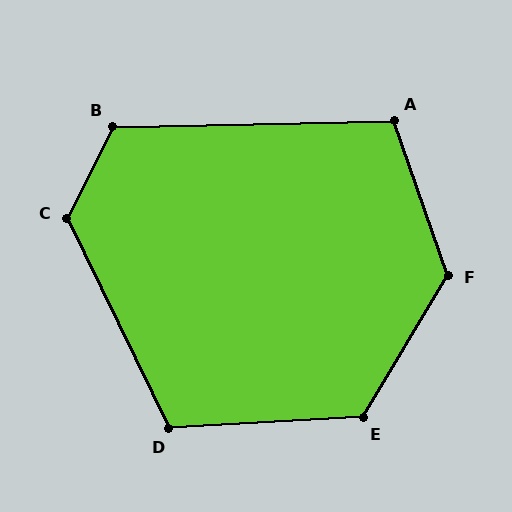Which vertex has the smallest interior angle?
A, at approximately 108 degrees.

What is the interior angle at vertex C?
Approximately 127 degrees (obtuse).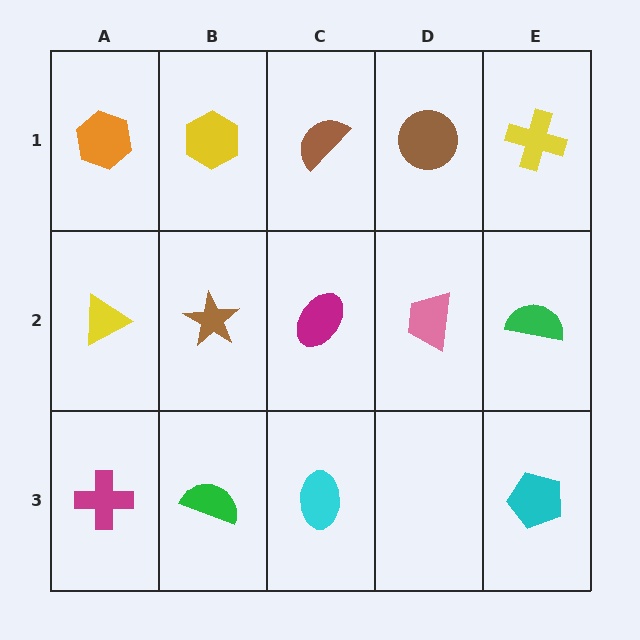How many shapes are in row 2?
5 shapes.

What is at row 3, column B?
A green semicircle.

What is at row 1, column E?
A yellow cross.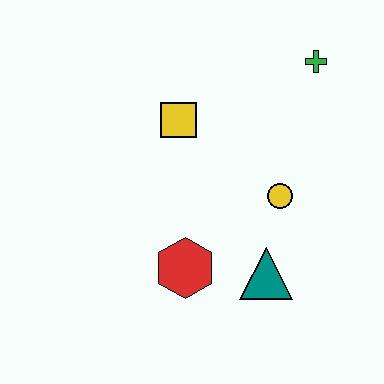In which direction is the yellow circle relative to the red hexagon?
The yellow circle is to the right of the red hexagon.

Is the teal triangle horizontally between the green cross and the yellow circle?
No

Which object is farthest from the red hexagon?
The green cross is farthest from the red hexagon.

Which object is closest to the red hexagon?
The teal triangle is closest to the red hexagon.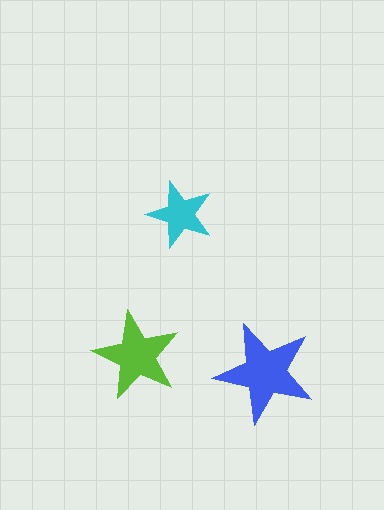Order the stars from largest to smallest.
the blue one, the lime one, the cyan one.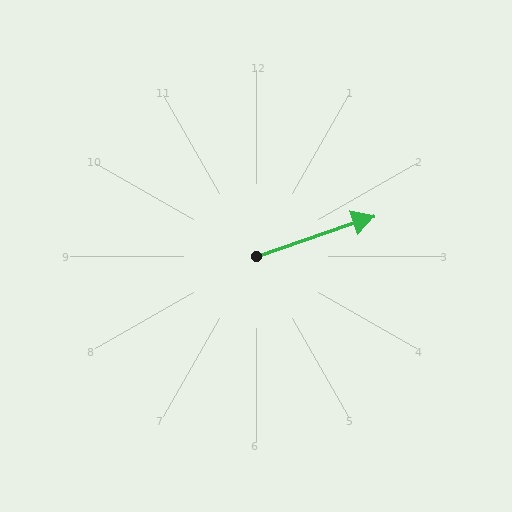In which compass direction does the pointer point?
East.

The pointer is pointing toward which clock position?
Roughly 2 o'clock.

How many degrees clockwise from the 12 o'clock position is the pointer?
Approximately 71 degrees.